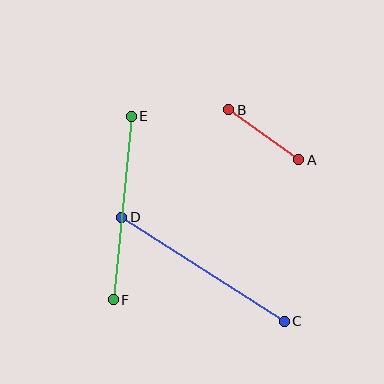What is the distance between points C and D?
The distance is approximately 193 pixels.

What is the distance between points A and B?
The distance is approximately 86 pixels.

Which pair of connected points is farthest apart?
Points C and D are farthest apart.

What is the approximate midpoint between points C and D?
The midpoint is at approximately (203, 269) pixels.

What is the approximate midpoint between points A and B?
The midpoint is at approximately (264, 135) pixels.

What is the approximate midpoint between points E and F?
The midpoint is at approximately (122, 208) pixels.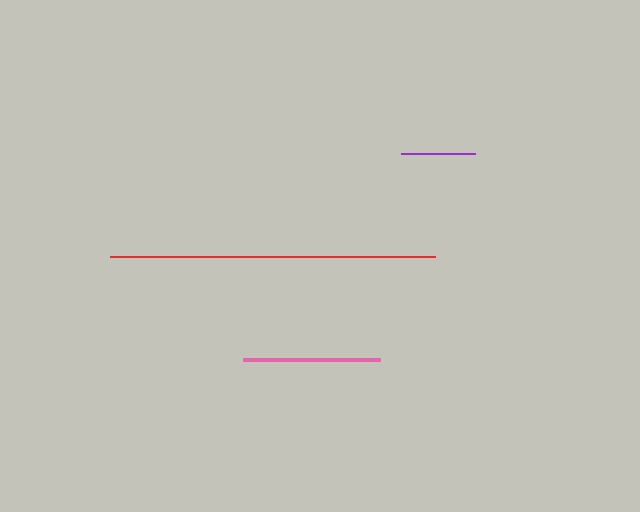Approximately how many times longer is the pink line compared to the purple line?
The pink line is approximately 1.9 times the length of the purple line.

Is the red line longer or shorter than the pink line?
The red line is longer than the pink line.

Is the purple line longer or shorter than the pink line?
The pink line is longer than the purple line.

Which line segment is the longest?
The red line is the longest at approximately 324 pixels.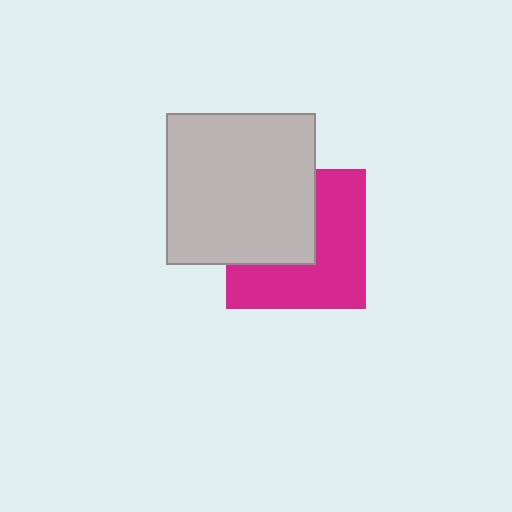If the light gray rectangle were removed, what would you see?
You would see the complete magenta square.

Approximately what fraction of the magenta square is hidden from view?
Roughly 44% of the magenta square is hidden behind the light gray rectangle.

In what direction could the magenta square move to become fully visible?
The magenta square could move toward the lower-right. That would shift it out from behind the light gray rectangle entirely.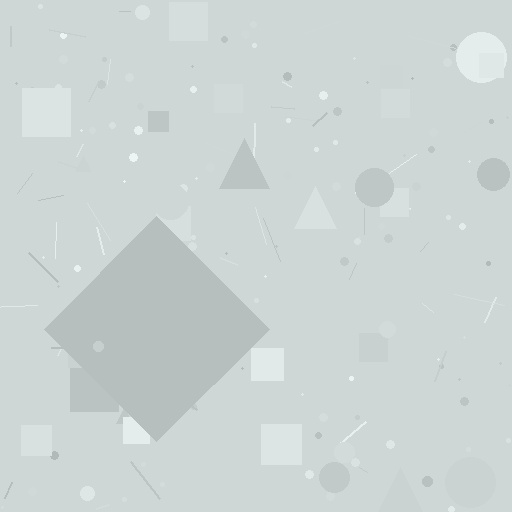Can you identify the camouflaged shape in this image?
The camouflaged shape is a diamond.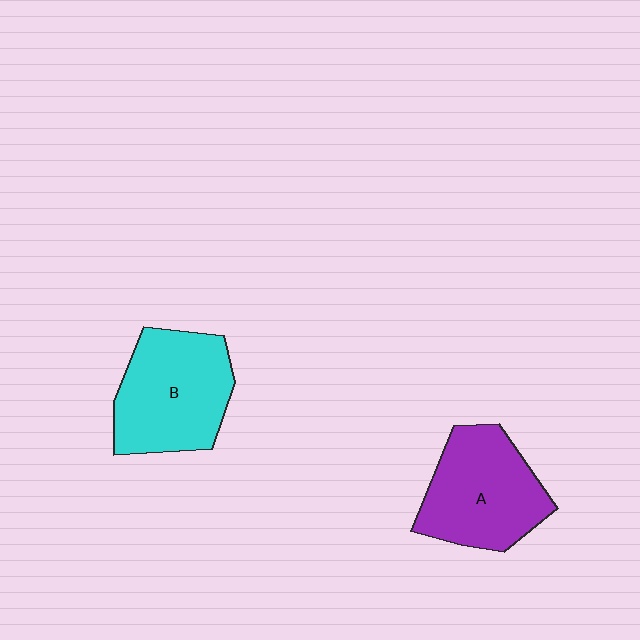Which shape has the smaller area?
Shape A (purple).